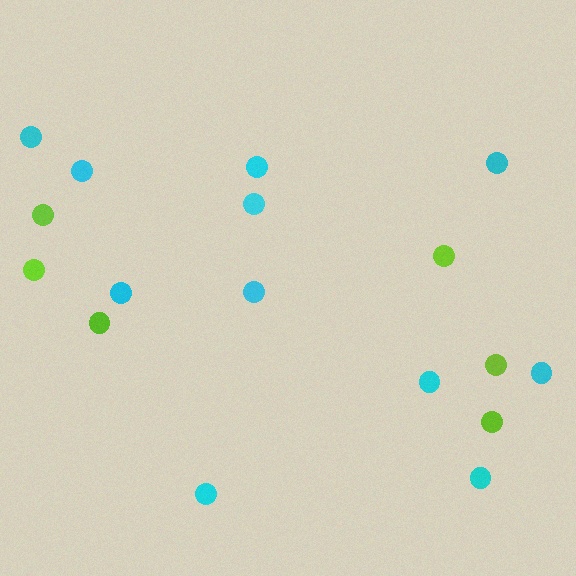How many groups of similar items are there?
There are 2 groups: one group of lime circles (6) and one group of cyan circles (11).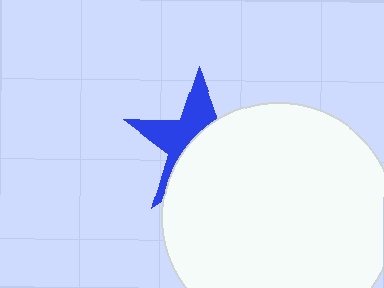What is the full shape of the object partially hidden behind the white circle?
The partially hidden object is a blue star.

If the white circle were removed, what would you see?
You would see the complete blue star.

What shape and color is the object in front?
The object in front is a white circle.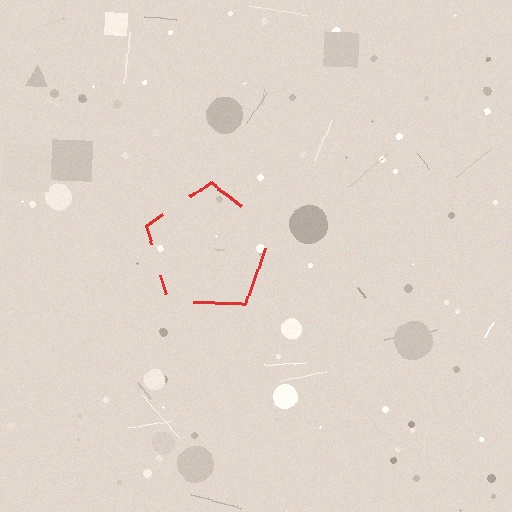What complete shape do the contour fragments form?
The contour fragments form a pentagon.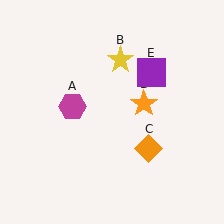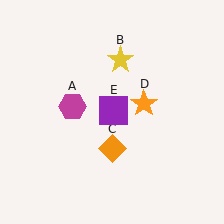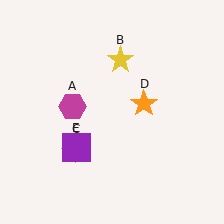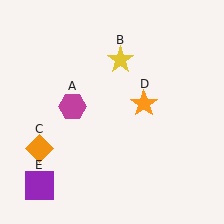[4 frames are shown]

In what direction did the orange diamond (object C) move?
The orange diamond (object C) moved left.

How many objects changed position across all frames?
2 objects changed position: orange diamond (object C), purple square (object E).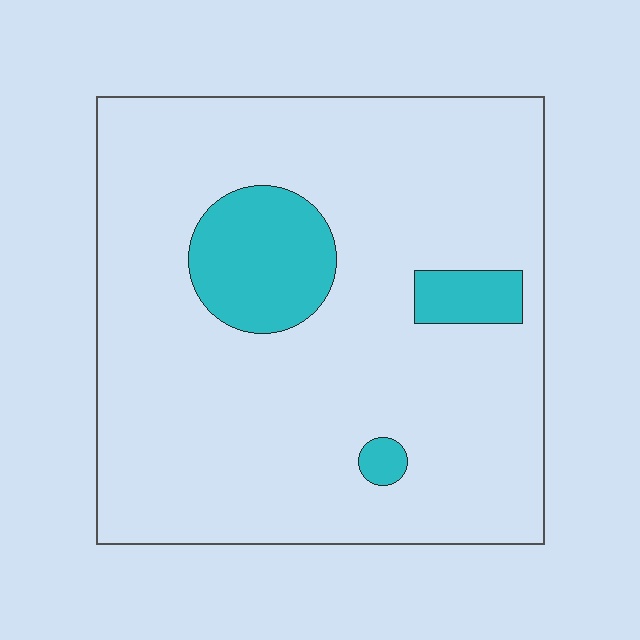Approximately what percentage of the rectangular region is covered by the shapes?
Approximately 15%.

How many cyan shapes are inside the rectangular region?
3.